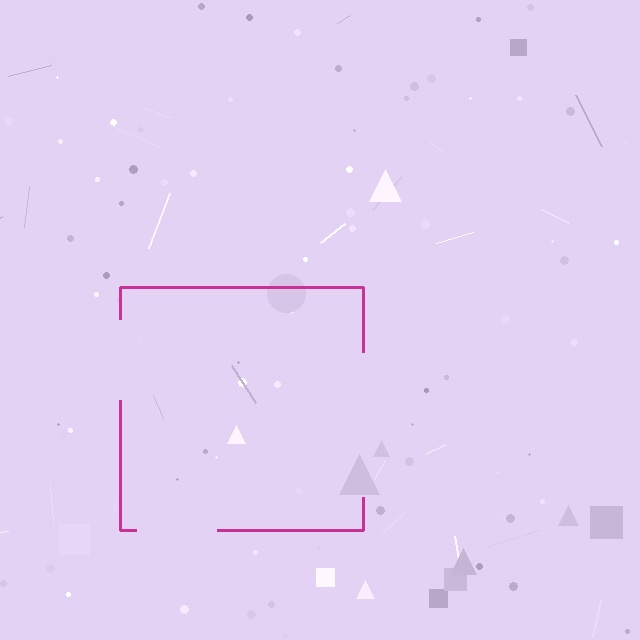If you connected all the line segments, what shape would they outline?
They would outline a square.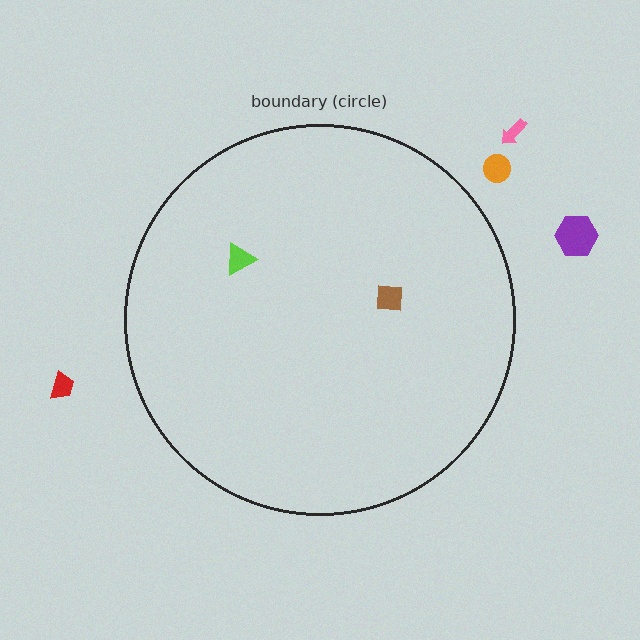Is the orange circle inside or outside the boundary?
Outside.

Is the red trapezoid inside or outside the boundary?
Outside.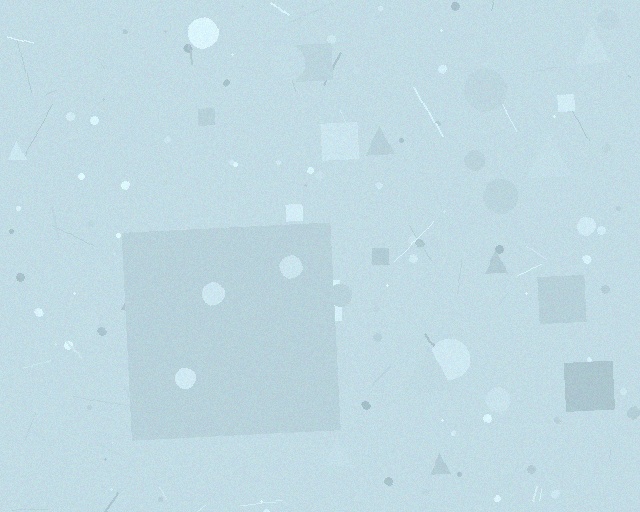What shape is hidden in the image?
A square is hidden in the image.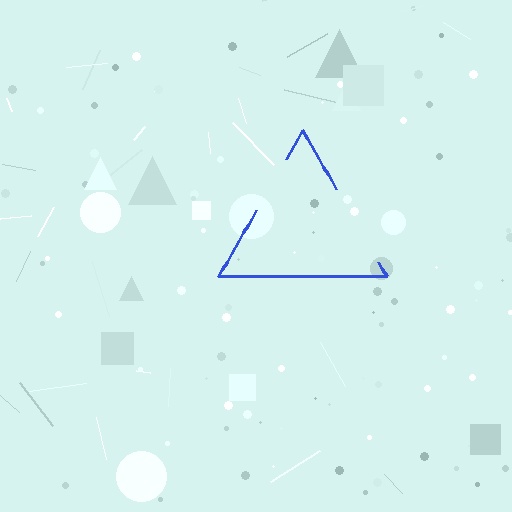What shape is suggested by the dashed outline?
The dashed outline suggests a triangle.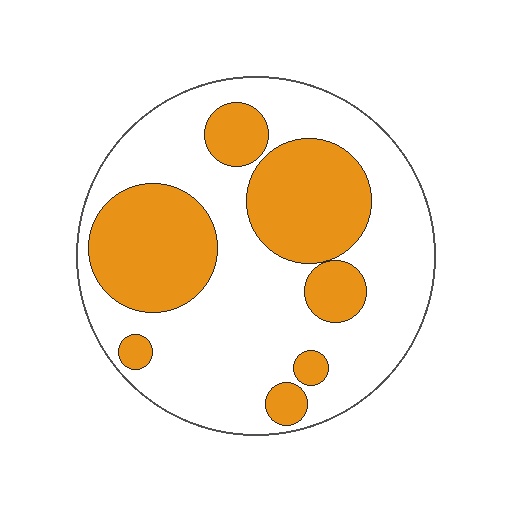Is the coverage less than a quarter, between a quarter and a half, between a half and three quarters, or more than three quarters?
Between a quarter and a half.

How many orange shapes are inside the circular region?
7.